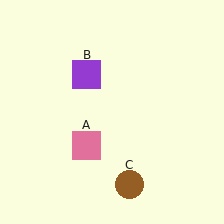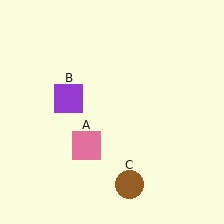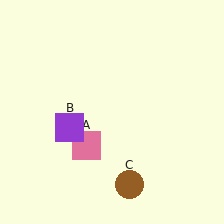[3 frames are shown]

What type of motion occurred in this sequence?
The purple square (object B) rotated counterclockwise around the center of the scene.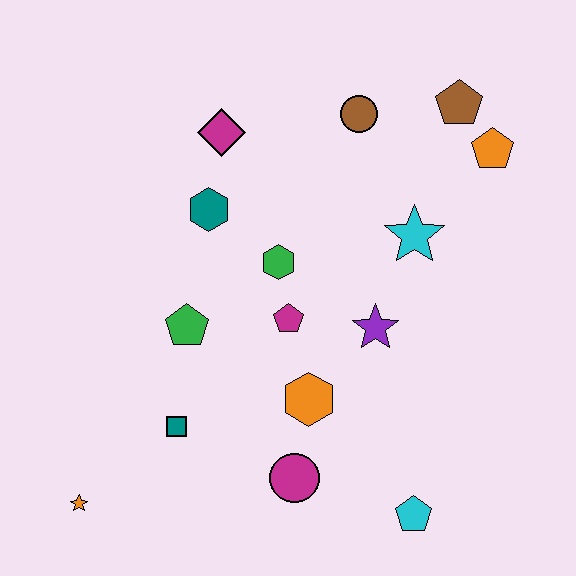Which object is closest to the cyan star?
The purple star is closest to the cyan star.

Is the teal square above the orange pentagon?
No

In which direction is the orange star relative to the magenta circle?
The orange star is to the left of the magenta circle.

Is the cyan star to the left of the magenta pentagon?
No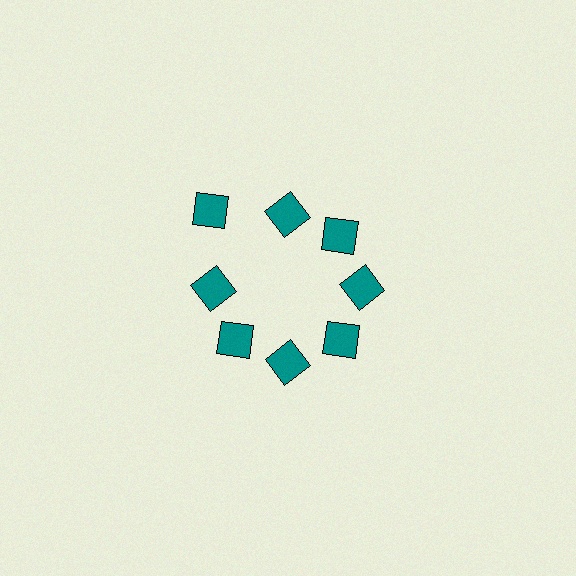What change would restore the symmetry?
The symmetry would be restored by moving it inward, back onto the ring so that all 8 diamonds sit at equal angles and equal distance from the center.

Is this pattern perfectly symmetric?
No. The 8 teal diamonds are arranged in a ring, but one element near the 10 o'clock position is pushed outward from the center, breaking the 8-fold rotational symmetry.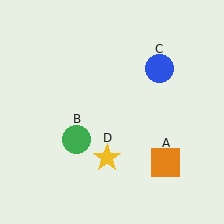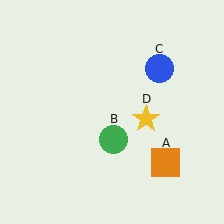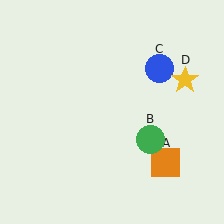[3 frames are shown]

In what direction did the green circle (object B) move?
The green circle (object B) moved right.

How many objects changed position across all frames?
2 objects changed position: green circle (object B), yellow star (object D).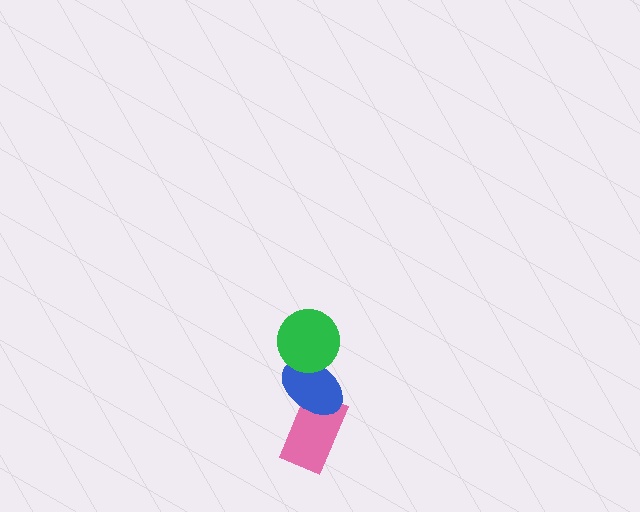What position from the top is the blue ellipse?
The blue ellipse is 2nd from the top.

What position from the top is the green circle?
The green circle is 1st from the top.